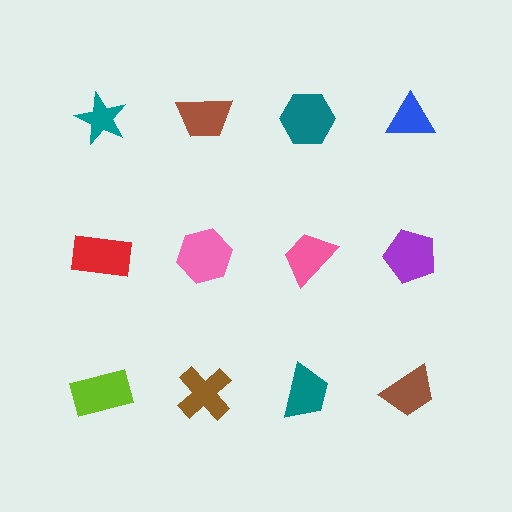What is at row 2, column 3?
A pink trapezoid.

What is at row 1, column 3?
A teal hexagon.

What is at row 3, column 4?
A brown trapezoid.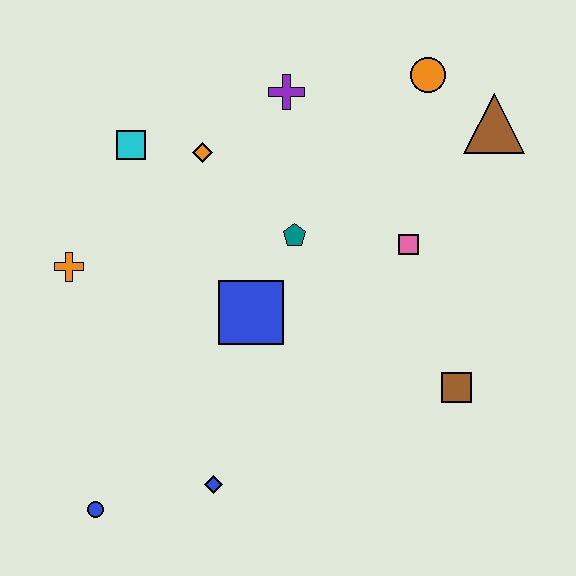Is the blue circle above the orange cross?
No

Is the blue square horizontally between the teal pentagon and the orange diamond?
Yes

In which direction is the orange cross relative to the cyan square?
The orange cross is below the cyan square.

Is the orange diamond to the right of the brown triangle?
No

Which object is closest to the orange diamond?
The cyan square is closest to the orange diamond.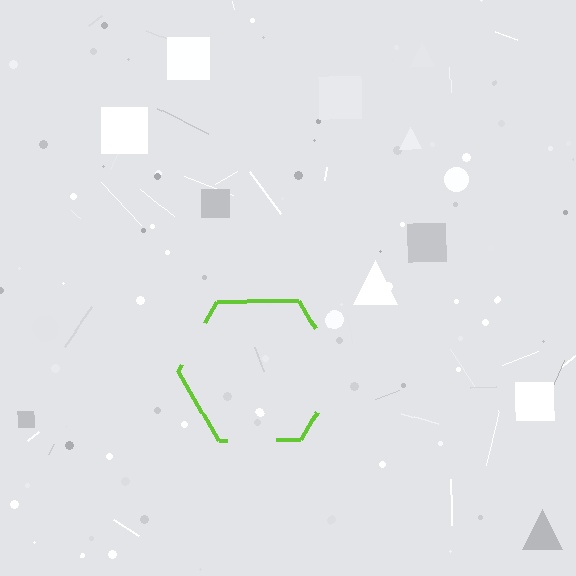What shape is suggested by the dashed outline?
The dashed outline suggests a hexagon.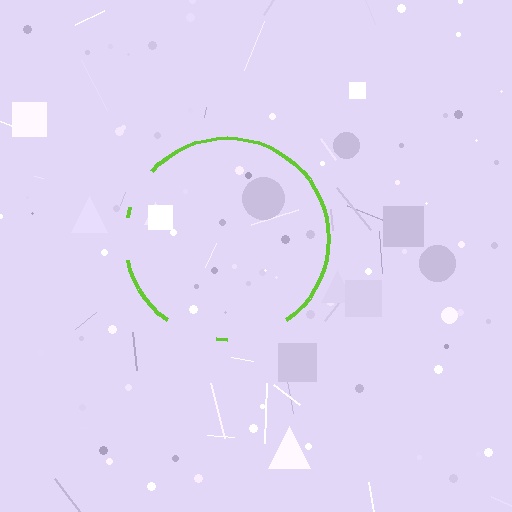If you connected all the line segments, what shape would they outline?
They would outline a circle.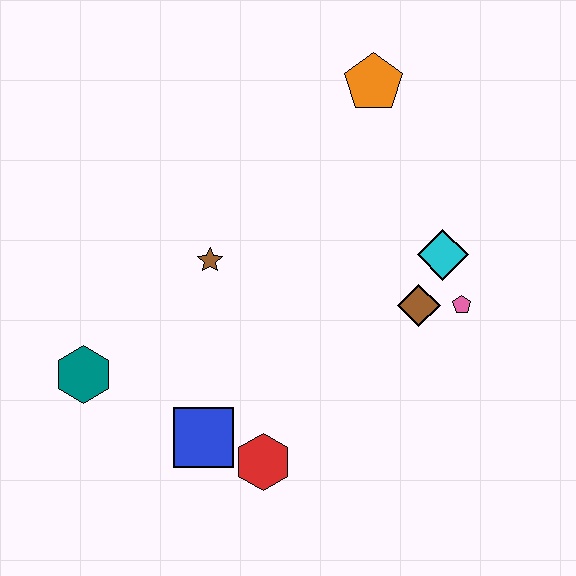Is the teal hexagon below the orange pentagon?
Yes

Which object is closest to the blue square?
The red hexagon is closest to the blue square.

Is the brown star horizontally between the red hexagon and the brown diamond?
No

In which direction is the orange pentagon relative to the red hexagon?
The orange pentagon is above the red hexagon.